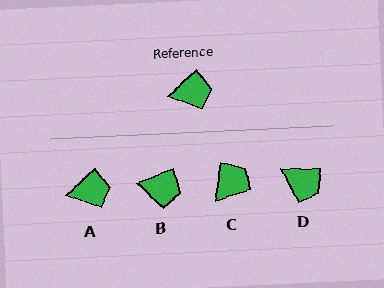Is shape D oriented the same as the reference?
No, it is off by about 43 degrees.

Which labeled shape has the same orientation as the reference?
A.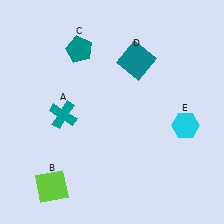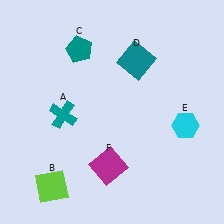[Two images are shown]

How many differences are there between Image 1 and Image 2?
There is 1 difference between the two images.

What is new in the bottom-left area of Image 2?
A magenta square (F) was added in the bottom-left area of Image 2.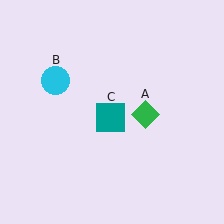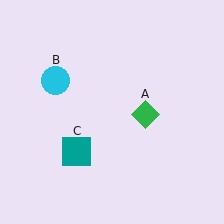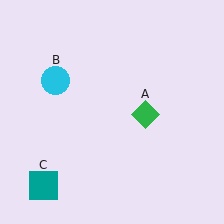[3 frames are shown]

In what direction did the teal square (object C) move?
The teal square (object C) moved down and to the left.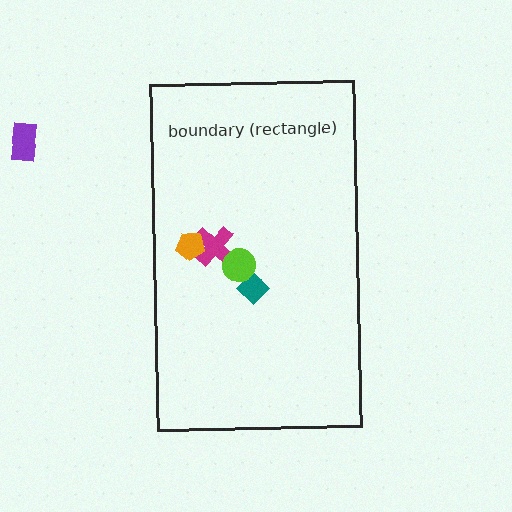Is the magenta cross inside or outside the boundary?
Inside.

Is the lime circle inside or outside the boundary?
Inside.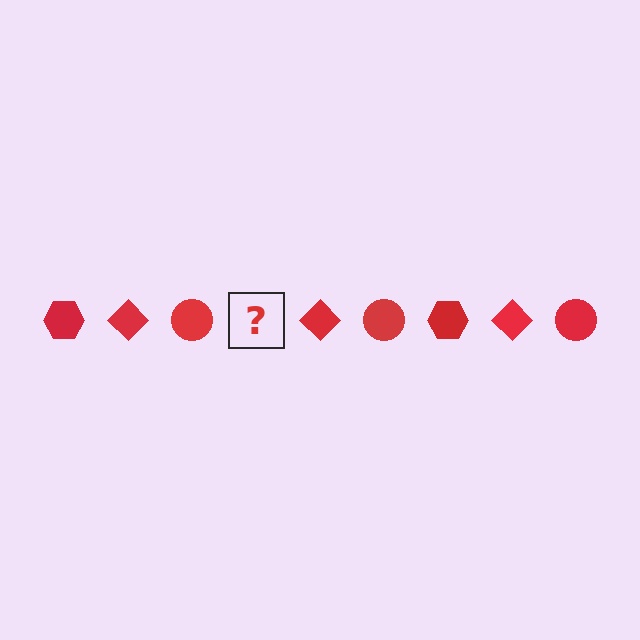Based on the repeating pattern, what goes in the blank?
The blank should be a red hexagon.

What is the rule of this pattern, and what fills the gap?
The rule is that the pattern cycles through hexagon, diamond, circle shapes in red. The gap should be filled with a red hexagon.